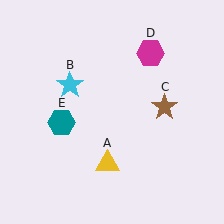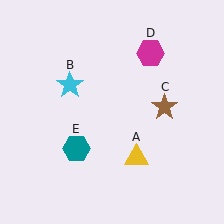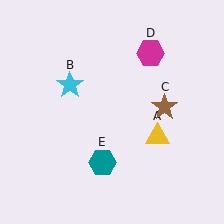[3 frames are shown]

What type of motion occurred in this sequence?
The yellow triangle (object A), teal hexagon (object E) rotated counterclockwise around the center of the scene.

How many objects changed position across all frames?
2 objects changed position: yellow triangle (object A), teal hexagon (object E).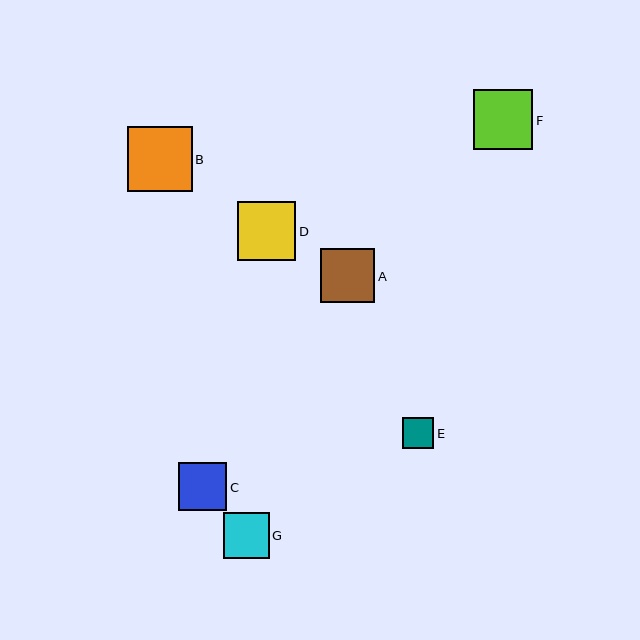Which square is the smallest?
Square E is the smallest with a size of approximately 31 pixels.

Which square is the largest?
Square B is the largest with a size of approximately 65 pixels.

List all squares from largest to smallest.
From largest to smallest: B, F, D, A, C, G, E.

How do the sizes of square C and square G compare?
Square C and square G are approximately the same size.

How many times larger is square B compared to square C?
Square B is approximately 1.4 times the size of square C.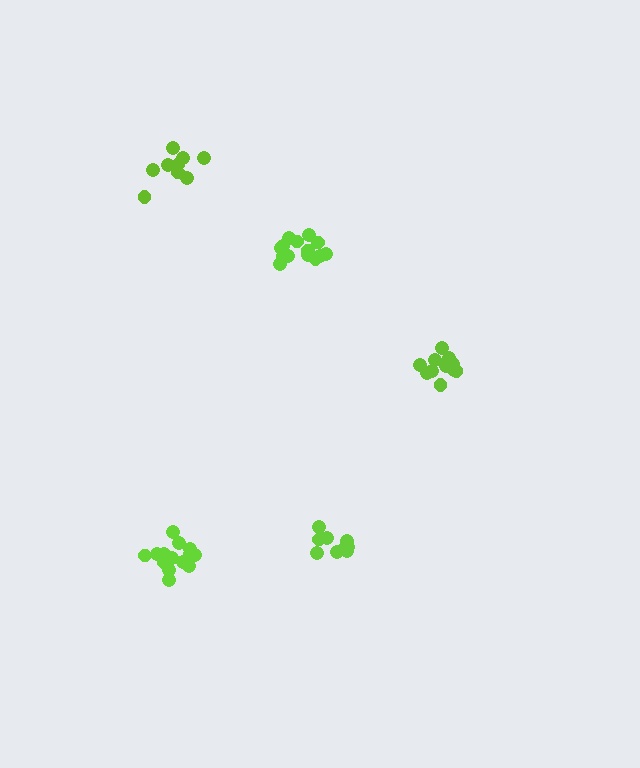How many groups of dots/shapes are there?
There are 5 groups.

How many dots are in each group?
Group 1: 11 dots, Group 2: 15 dots, Group 3: 9 dots, Group 4: 14 dots, Group 5: 9 dots (58 total).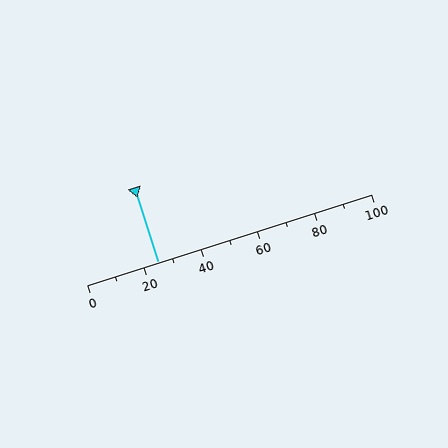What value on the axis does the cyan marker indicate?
The marker indicates approximately 25.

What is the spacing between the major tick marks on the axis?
The major ticks are spaced 20 apart.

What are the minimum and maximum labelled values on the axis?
The axis runs from 0 to 100.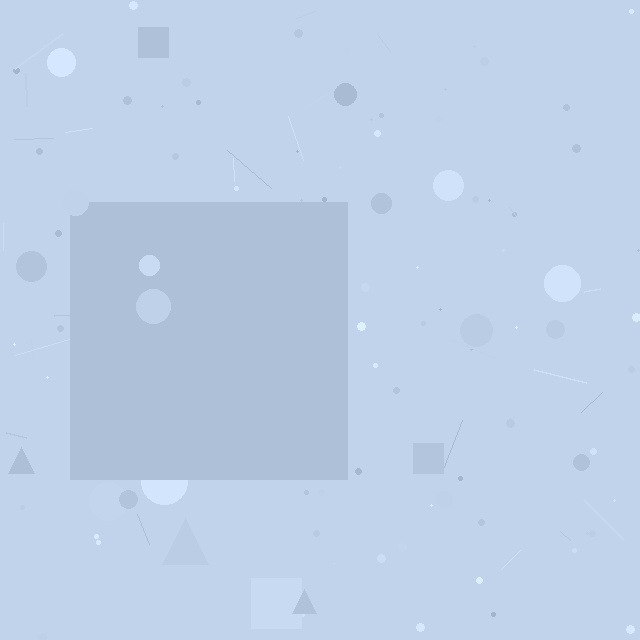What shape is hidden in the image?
A square is hidden in the image.